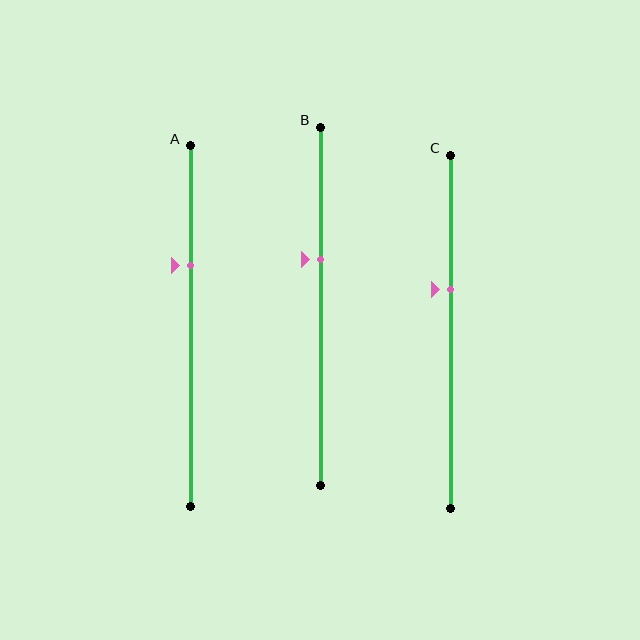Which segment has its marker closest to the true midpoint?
Segment C has its marker closest to the true midpoint.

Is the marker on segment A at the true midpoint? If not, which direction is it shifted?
No, the marker on segment A is shifted upward by about 17% of the segment length.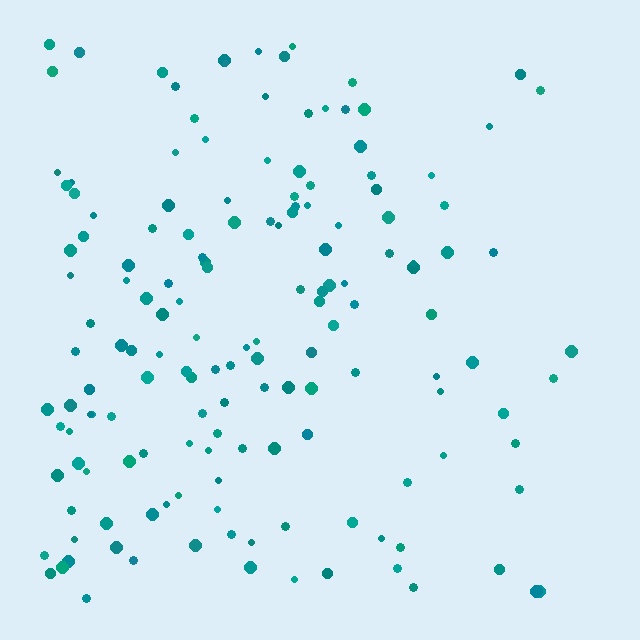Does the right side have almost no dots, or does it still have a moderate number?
Still a moderate number, just noticeably fewer than the left.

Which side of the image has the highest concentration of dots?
The left.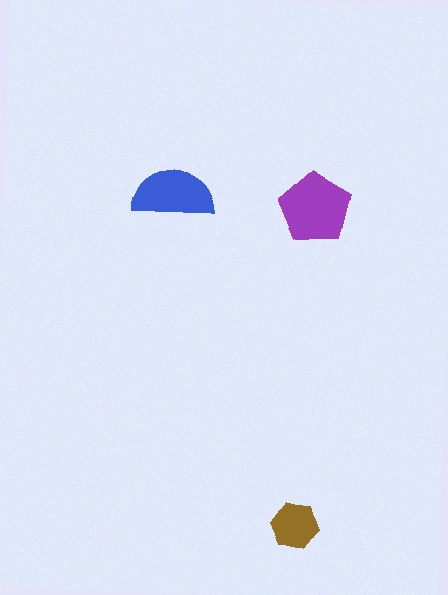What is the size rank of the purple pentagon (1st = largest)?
1st.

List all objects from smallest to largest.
The brown hexagon, the blue semicircle, the purple pentagon.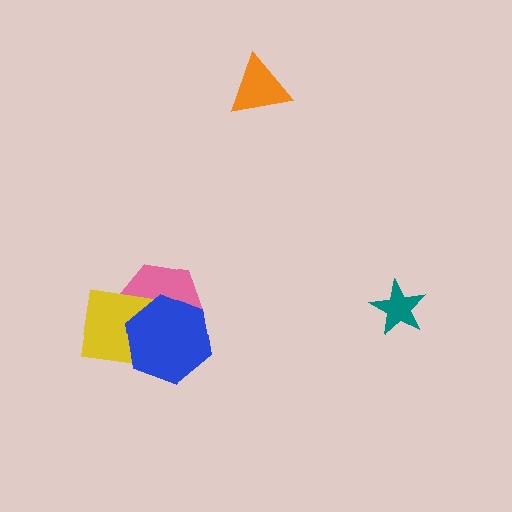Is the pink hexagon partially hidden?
Yes, it is partially covered by another shape.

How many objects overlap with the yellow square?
2 objects overlap with the yellow square.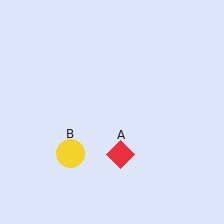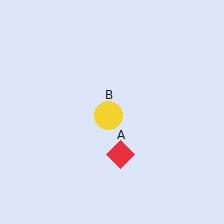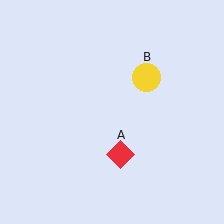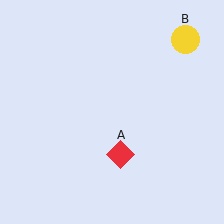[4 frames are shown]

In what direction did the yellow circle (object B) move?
The yellow circle (object B) moved up and to the right.